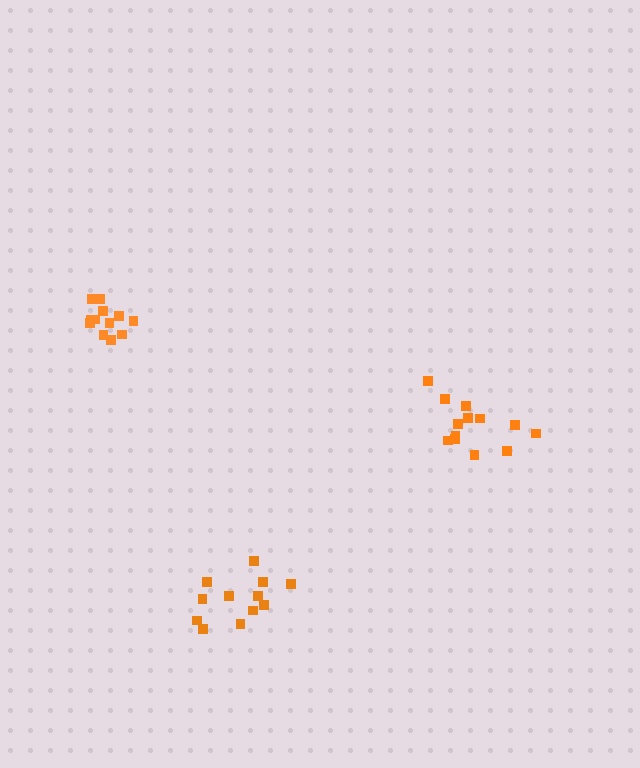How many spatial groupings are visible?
There are 3 spatial groupings.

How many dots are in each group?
Group 1: 12 dots, Group 2: 13 dots, Group 3: 12 dots (37 total).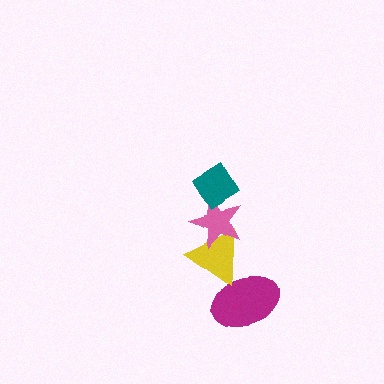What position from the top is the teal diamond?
The teal diamond is 1st from the top.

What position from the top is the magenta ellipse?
The magenta ellipse is 4th from the top.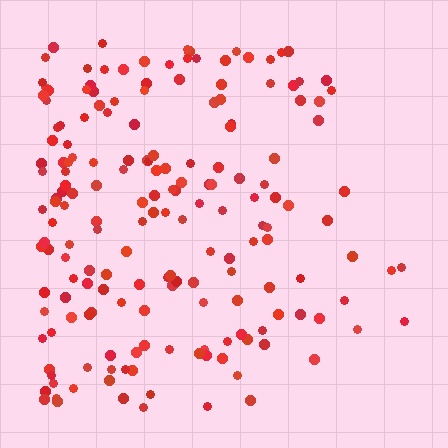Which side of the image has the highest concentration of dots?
The left.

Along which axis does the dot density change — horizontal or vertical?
Horizontal.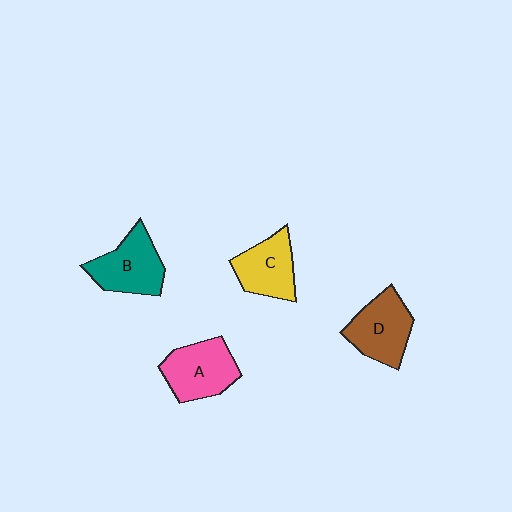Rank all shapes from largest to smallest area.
From largest to smallest: A (pink), B (teal), D (brown), C (yellow).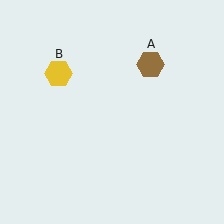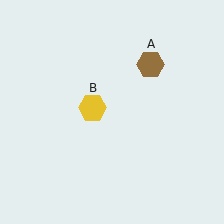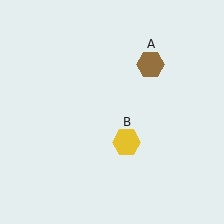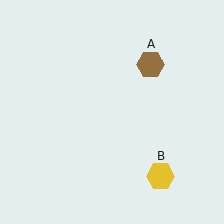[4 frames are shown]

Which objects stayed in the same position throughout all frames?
Brown hexagon (object A) remained stationary.